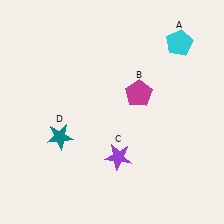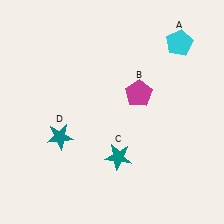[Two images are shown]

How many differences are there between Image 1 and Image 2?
There is 1 difference between the two images.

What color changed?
The star (C) changed from purple in Image 1 to teal in Image 2.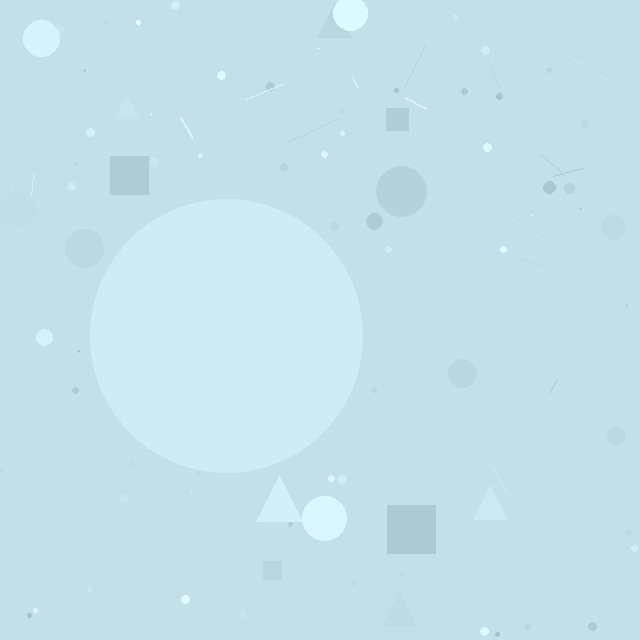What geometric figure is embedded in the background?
A circle is embedded in the background.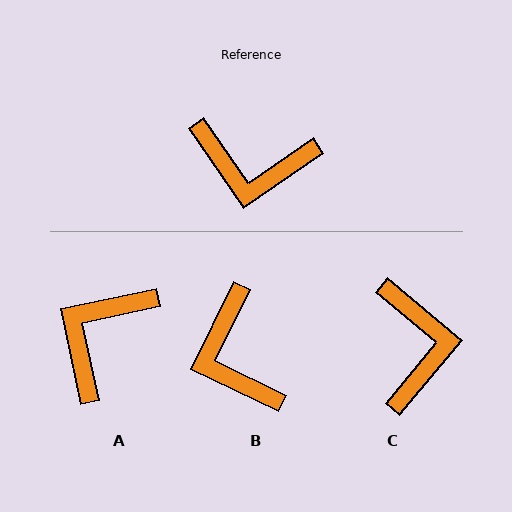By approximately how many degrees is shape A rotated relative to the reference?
Approximately 113 degrees clockwise.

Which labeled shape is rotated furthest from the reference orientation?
A, about 113 degrees away.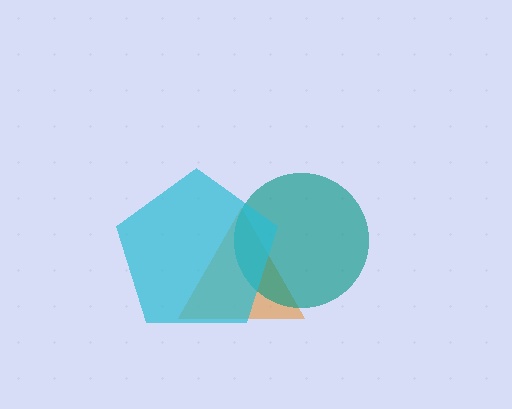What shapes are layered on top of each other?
The layered shapes are: an orange triangle, a teal circle, a cyan pentagon.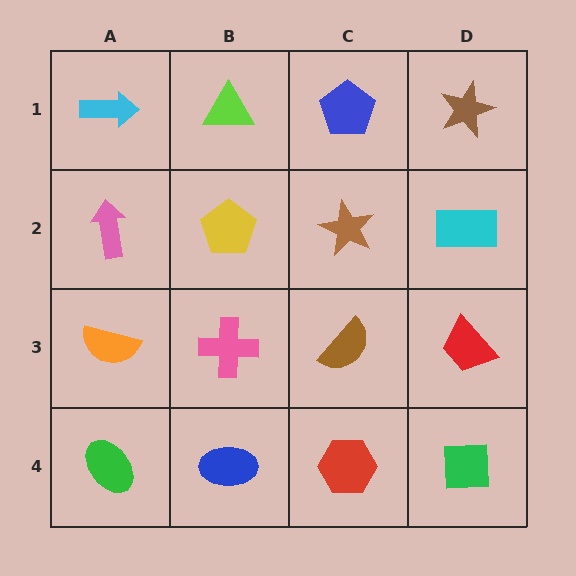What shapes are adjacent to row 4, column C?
A brown semicircle (row 3, column C), a blue ellipse (row 4, column B), a green square (row 4, column D).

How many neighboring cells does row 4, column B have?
3.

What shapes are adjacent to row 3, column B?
A yellow pentagon (row 2, column B), a blue ellipse (row 4, column B), an orange semicircle (row 3, column A), a brown semicircle (row 3, column C).